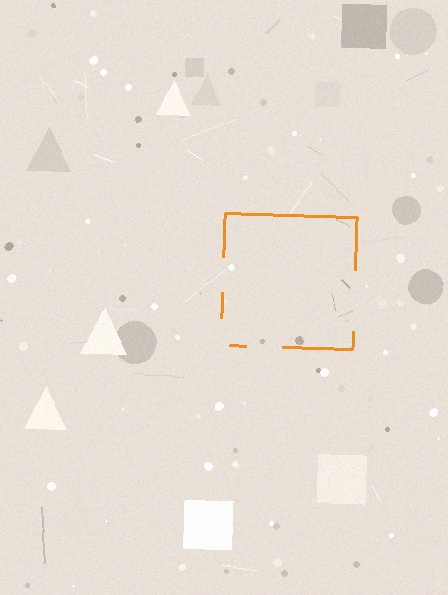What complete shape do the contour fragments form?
The contour fragments form a square.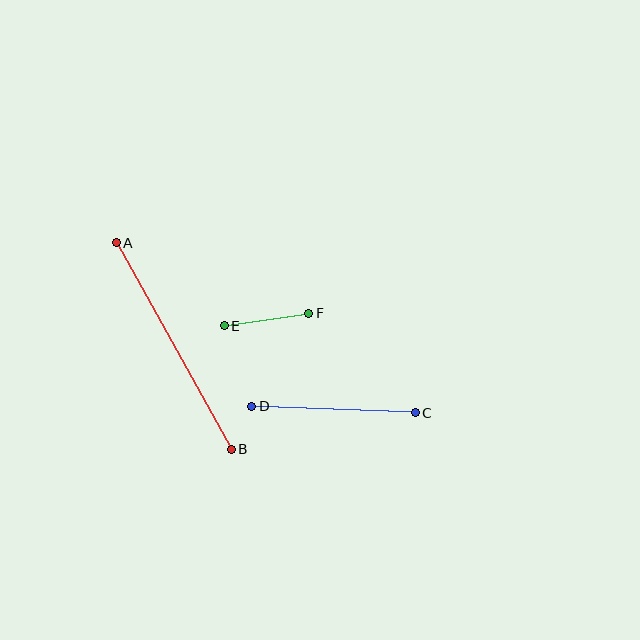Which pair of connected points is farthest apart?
Points A and B are farthest apart.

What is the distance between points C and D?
The distance is approximately 163 pixels.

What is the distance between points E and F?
The distance is approximately 85 pixels.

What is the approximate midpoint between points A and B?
The midpoint is at approximately (174, 346) pixels.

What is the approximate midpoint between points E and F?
The midpoint is at approximately (267, 319) pixels.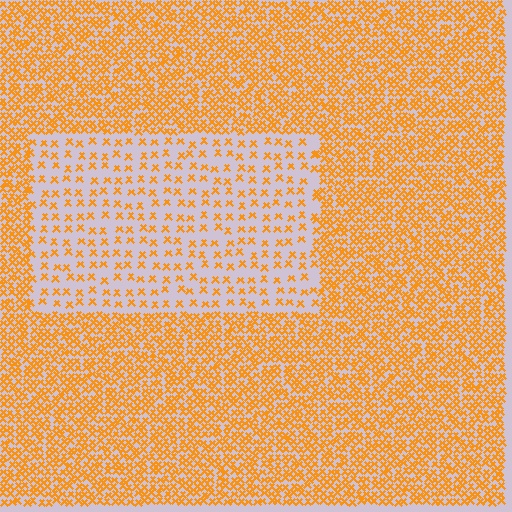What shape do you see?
I see a rectangle.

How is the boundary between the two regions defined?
The boundary is defined by a change in element density (approximately 2.8x ratio). All elements are the same color, size, and shape.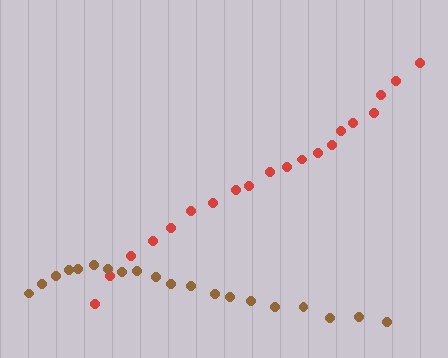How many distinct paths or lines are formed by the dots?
There are 2 distinct paths.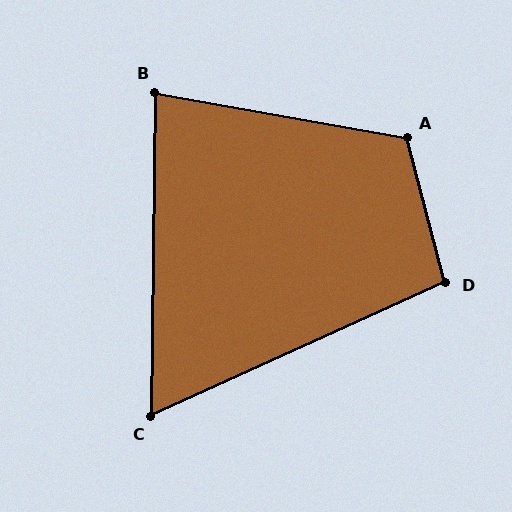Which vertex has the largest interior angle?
A, at approximately 115 degrees.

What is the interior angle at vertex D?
Approximately 99 degrees (obtuse).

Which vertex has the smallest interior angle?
C, at approximately 65 degrees.